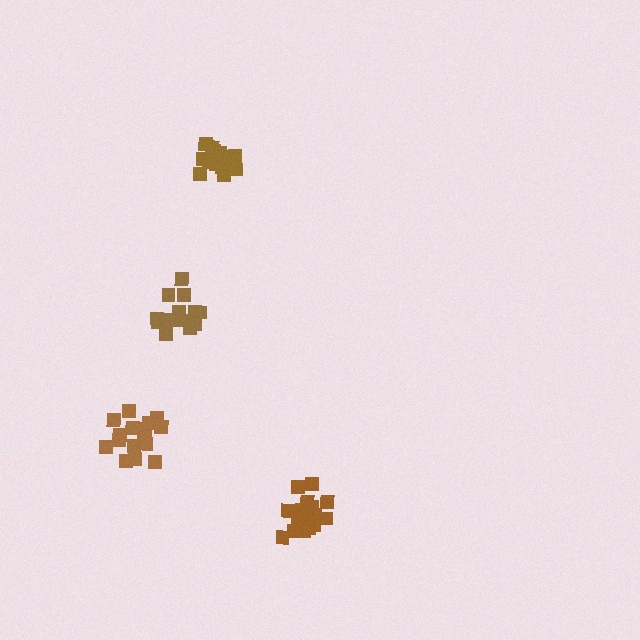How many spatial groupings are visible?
There are 4 spatial groupings.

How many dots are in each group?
Group 1: 15 dots, Group 2: 17 dots, Group 3: 16 dots, Group 4: 13 dots (61 total).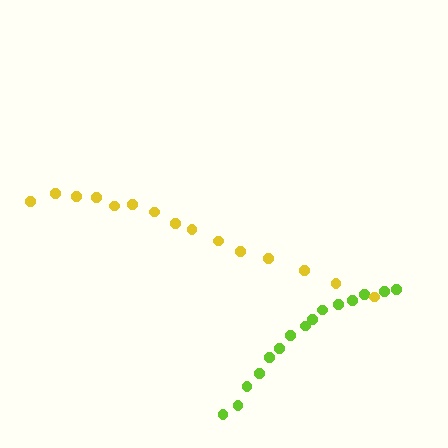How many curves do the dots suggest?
There are 2 distinct paths.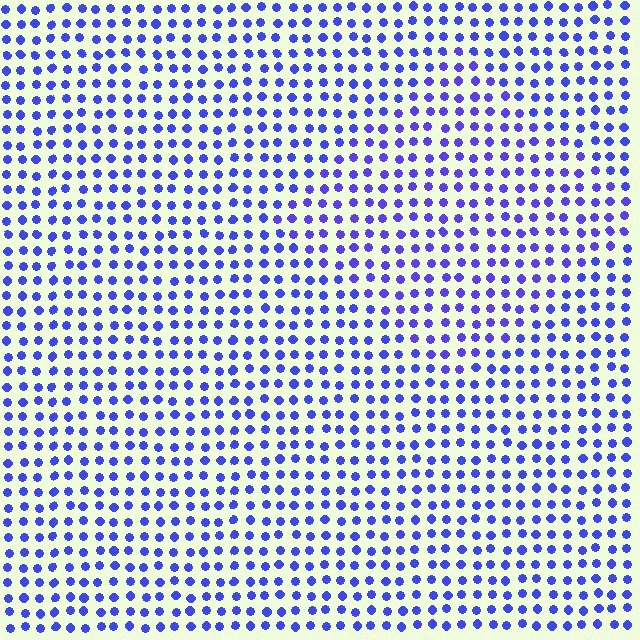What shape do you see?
I see a diamond.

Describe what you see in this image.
The image is filled with small blue elements in a uniform arrangement. A diamond-shaped region is visible where the elements are tinted to a slightly different hue, forming a subtle color boundary.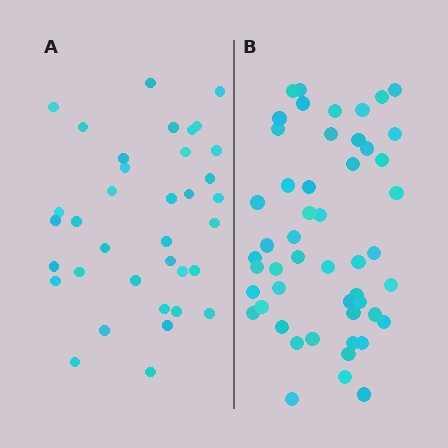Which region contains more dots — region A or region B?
Region B (the right region) has more dots.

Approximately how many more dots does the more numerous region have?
Region B has approximately 15 more dots than region A.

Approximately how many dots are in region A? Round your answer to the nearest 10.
About 40 dots. (The exact count is 36, which rounds to 40.)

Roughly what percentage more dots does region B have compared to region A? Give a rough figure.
About 40% more.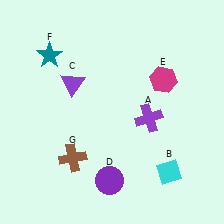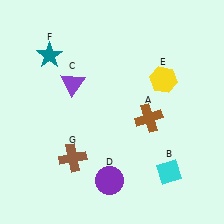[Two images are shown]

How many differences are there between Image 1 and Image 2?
There are 2 differences between the two images.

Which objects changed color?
A changed from purple to brown. E changed from magenta to yellow.